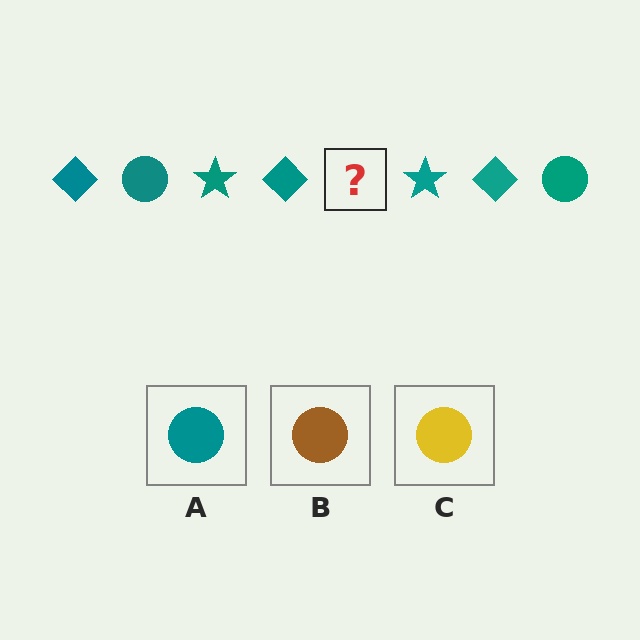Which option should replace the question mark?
Option A.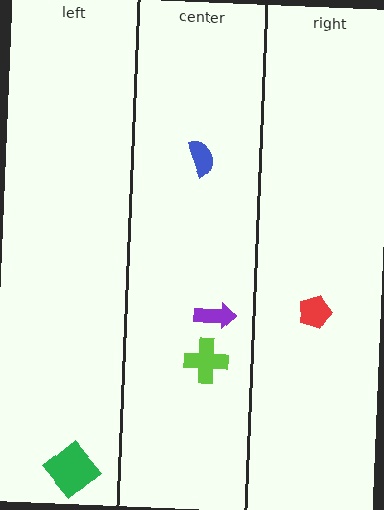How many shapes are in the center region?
3.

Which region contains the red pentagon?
The right region.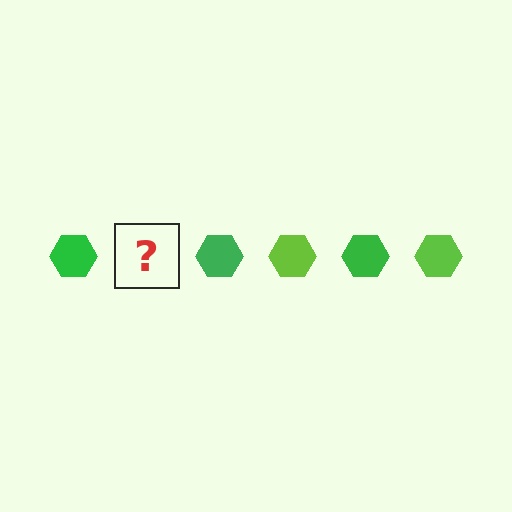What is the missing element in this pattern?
The missing element is a lime hexagon.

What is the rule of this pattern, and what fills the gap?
The rule is that the pattern cycles through green, lime hexagons. The gap should be filled with a lime hexagon.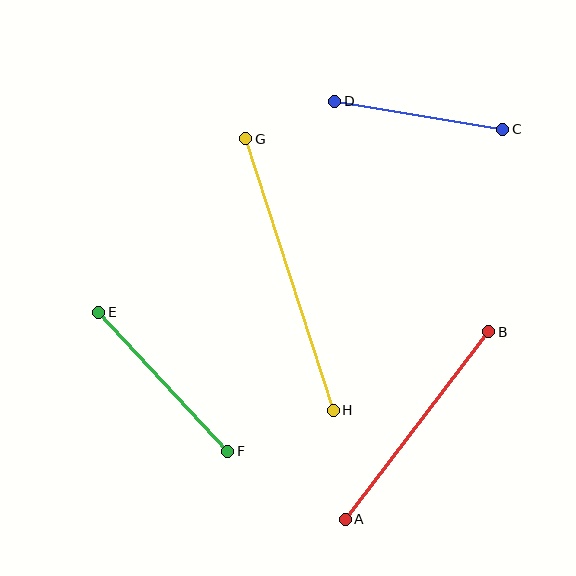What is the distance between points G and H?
The distance is approximately 285 pixels.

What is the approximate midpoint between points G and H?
The midpoint is at approximately (289, 274) pixels.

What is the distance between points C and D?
The distance is approximately 170 pixels.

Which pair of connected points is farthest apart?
Points G and H are farthest apart.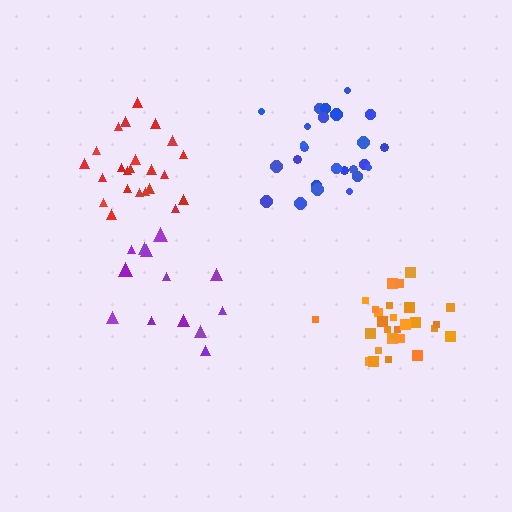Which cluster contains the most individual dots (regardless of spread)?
Orange (28).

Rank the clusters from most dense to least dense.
orange, red, blue, purple.